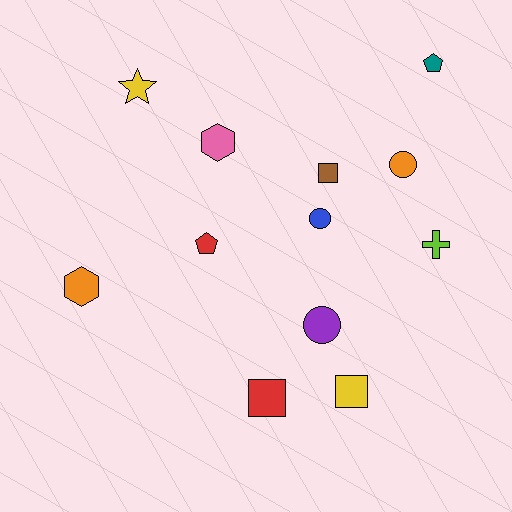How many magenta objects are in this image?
There are no magenta objects.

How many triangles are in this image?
There are no triangles.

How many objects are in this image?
There are 12 objects.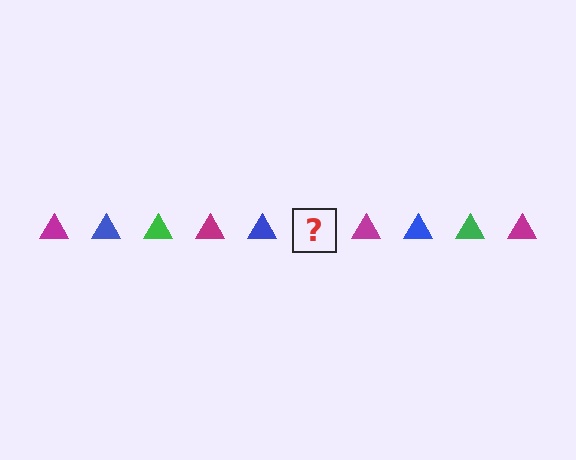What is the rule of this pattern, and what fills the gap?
The rule is that the pattern cycles through magenta, blue, green triangles. The gap should be filled with a green triangle.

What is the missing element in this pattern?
The missing element is a green triangle.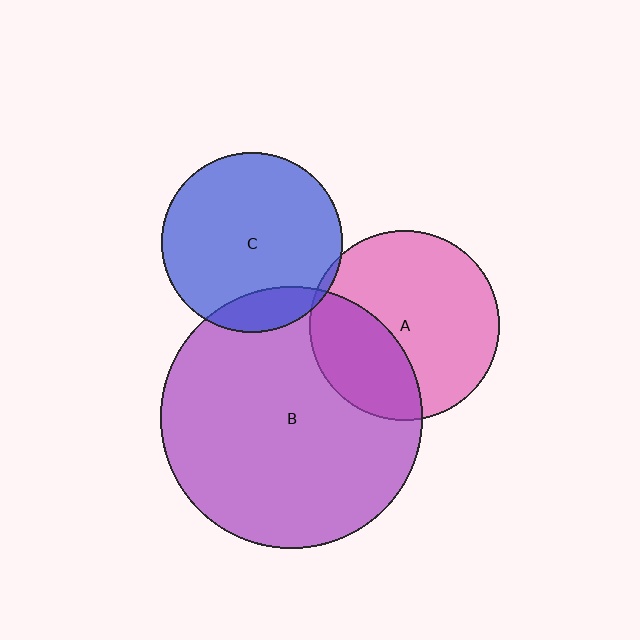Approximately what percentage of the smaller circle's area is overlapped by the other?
Approximately 5%.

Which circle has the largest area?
Circle B (purple).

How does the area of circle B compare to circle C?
Approximately 2.1 times.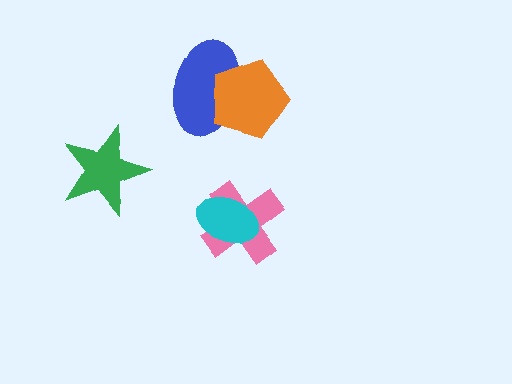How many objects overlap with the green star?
0 objects overlap with the green star.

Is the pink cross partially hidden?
Yes, it is partially covered by another shape.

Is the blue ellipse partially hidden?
Yes, it is partially covered by another shape.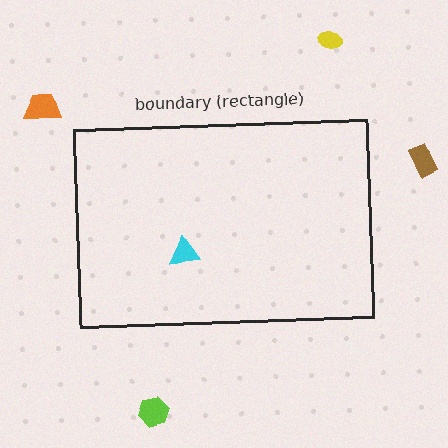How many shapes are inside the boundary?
1 inside, 4 outside.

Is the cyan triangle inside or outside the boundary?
Inside.